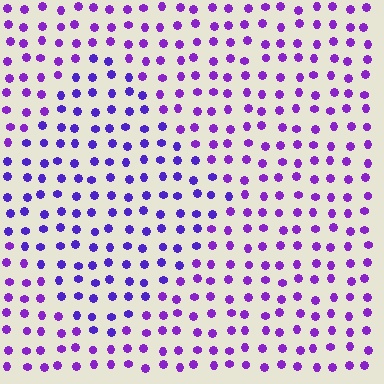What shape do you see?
I see a diamond.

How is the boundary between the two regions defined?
The boundary is defined purely by a slight shift in hue (about 22 degrees). Spacing, size, and orientation are identical on both sides.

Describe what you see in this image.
The image is filled with small purple elements in a uniform arrangement. A diamond-shaped region is visible where the elements are tinted to a slightly different hue, forming a subtle color boundary.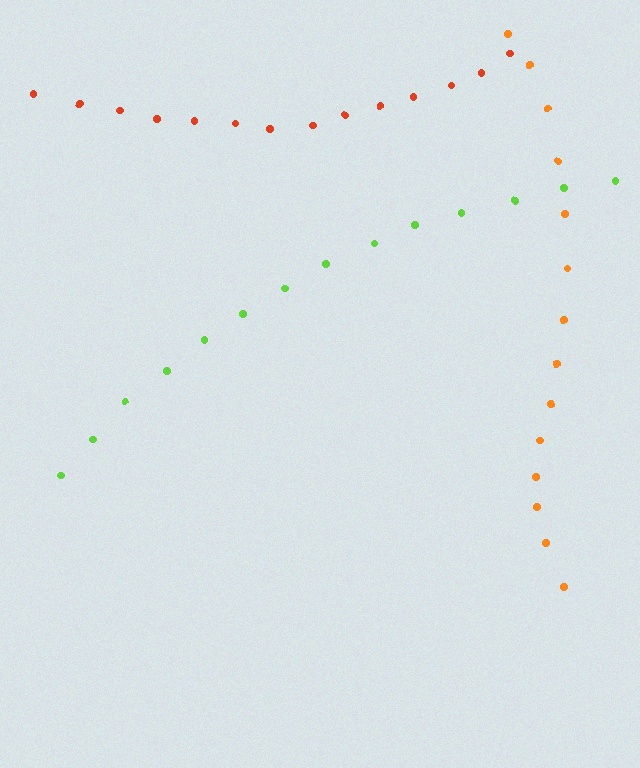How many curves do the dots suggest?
There are 3 distinct paths.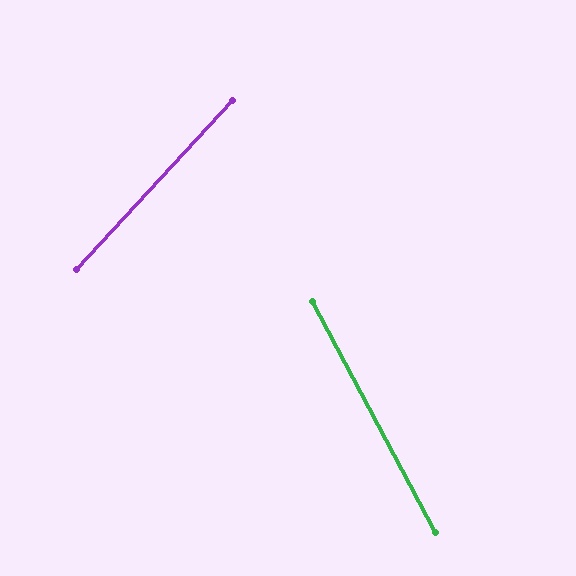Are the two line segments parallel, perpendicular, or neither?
Neither parallel nor perpendicular — they differ by about 71°.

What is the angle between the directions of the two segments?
Approximately 71 degrees.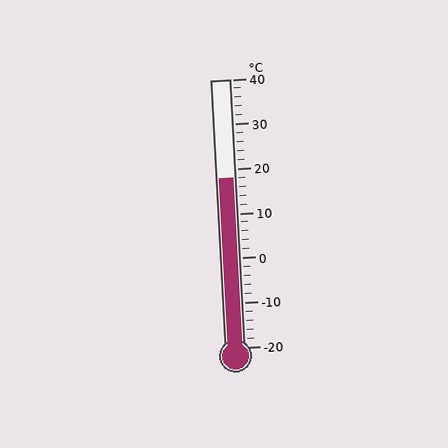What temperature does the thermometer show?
The thermometer shows approximately 18°C.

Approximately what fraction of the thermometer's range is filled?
The thermometer is filled to approximately 65% of its range.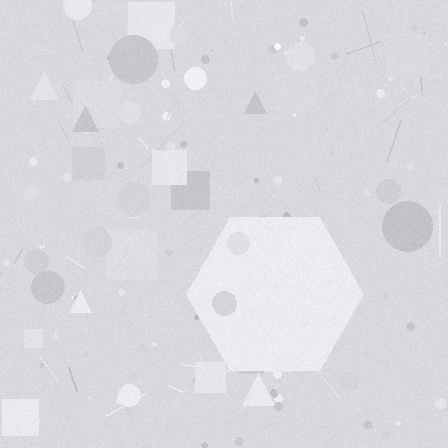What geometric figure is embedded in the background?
A hexagon is embedded in the background.